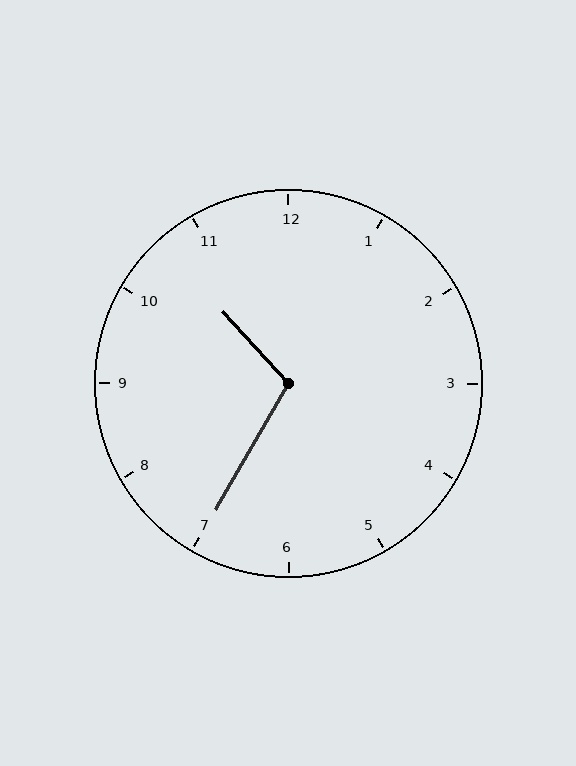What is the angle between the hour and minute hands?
Approximately 108 degrees.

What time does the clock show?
10:35.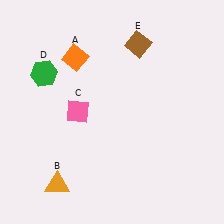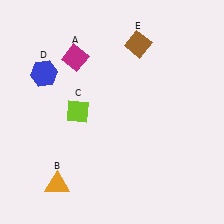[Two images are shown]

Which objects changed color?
A changed from orange to magenta. C changed from pink to lime. D changed from green to blue.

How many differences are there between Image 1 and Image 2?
There are 3 differences between the two images.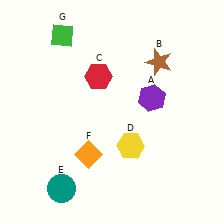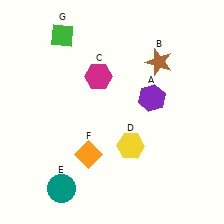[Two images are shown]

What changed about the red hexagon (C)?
In Image 1, C is red. In Image 2, it changed to magenta.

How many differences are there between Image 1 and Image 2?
There is 1 difference between the two images.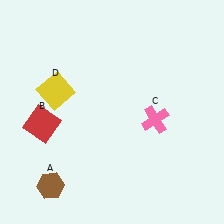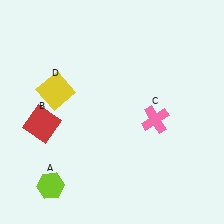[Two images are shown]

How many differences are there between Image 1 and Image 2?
There is 1 difference between the two images.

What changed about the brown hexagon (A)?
In Image 1, A is brown. In Image 2, it changed to lime.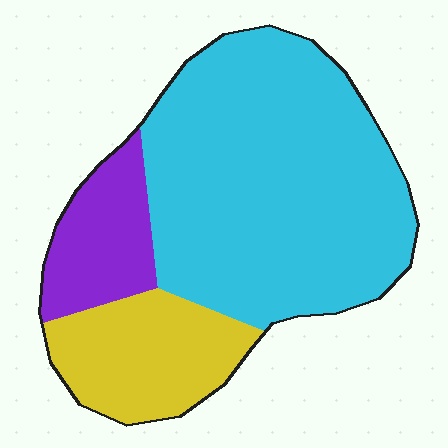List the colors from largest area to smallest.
From largest to smallest: cyan, yellow, purple.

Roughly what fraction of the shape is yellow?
Yellow takes up less than a quarter of the shape.